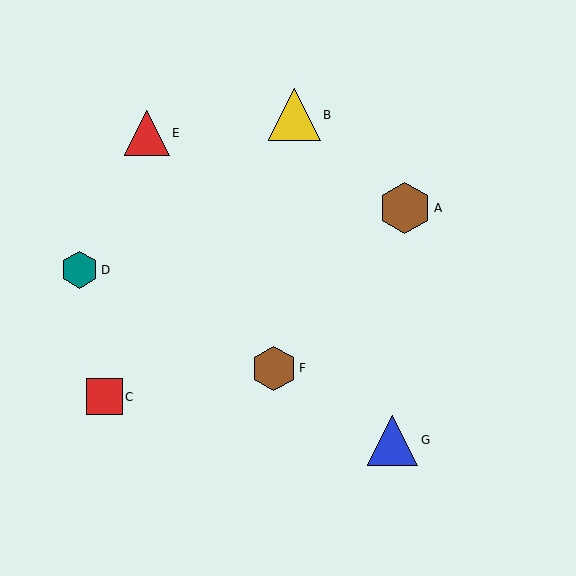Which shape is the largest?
The brown hexagon (labeled A) is the largest.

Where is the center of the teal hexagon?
The center of the teal hexagon is at (79, 270).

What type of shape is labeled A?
Shape A is a brown hexagon.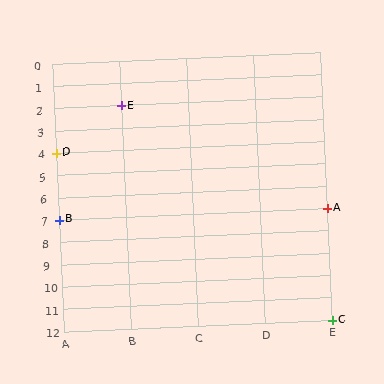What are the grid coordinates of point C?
Point C is at grid coordinates (E, 12).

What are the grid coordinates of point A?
Point A is at grid coordinates (E, 7).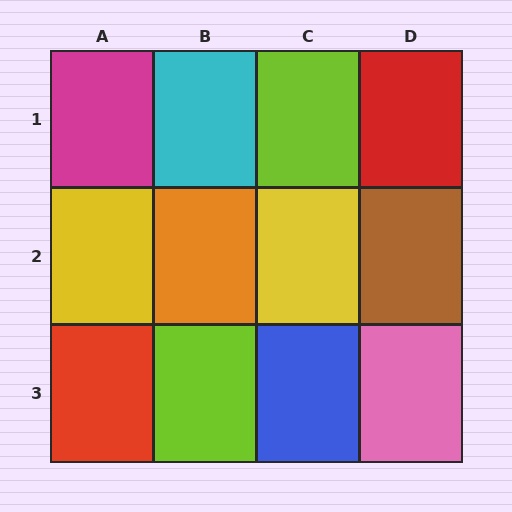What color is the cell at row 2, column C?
Yellow.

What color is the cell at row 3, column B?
Lime.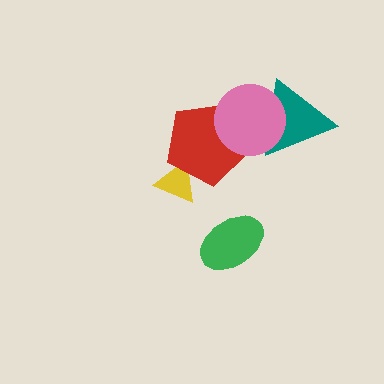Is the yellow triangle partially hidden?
Yes, it is partially covered by another shape.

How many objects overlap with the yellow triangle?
1 object overlaps with the yellow triangle.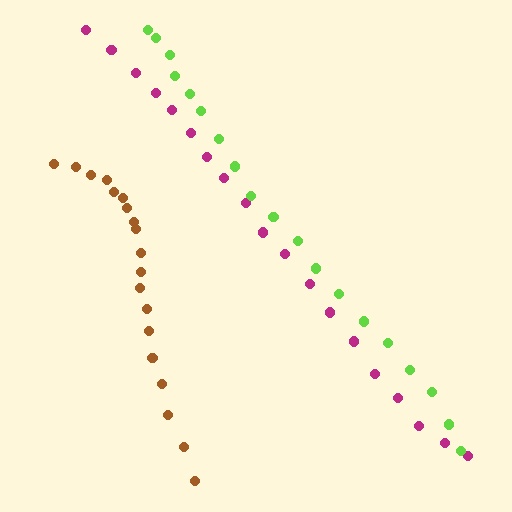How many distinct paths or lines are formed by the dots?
There are 3 distinct paths.